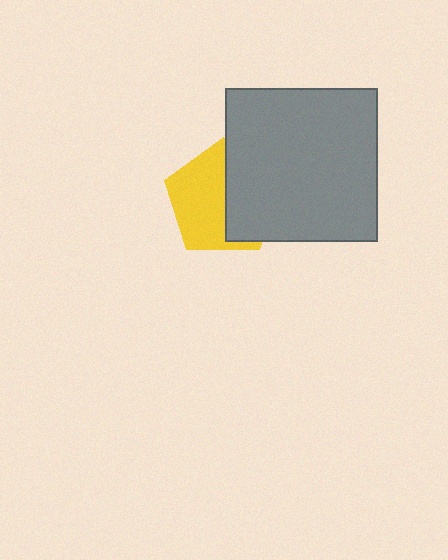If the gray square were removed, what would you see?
You would see the complete yellow pentagon.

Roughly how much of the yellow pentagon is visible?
About half of it is visible (roughly 56%).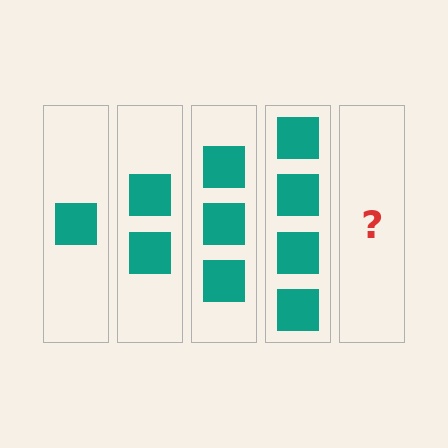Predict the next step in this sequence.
The next step is 5 squares.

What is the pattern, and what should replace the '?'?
The pattern is that each step adds one more square. The '?' should be 5 squares.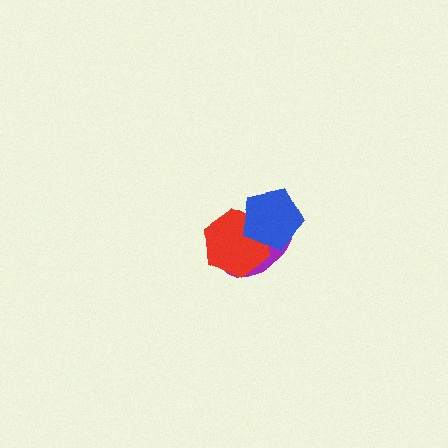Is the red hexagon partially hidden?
Yes, it is partially covered by another shape.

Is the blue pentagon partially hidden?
No, no other shape covers it.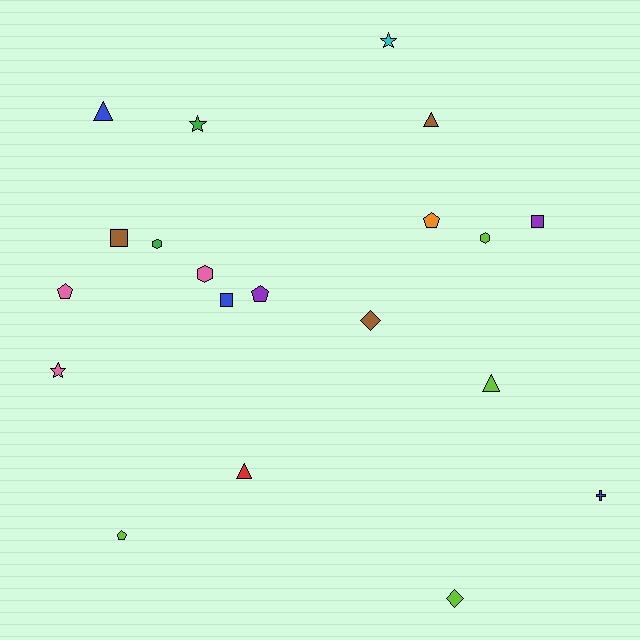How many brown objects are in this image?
There are 3 brown objects.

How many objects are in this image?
There are 20 objects.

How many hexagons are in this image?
There are 3 hexagons.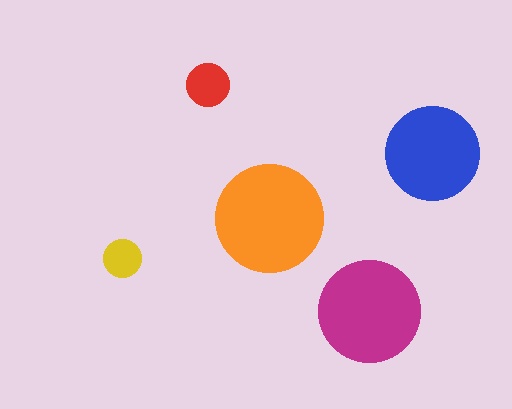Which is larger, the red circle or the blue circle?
The blue one.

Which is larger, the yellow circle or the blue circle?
The blue one.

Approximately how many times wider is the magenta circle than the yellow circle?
About 2.5 times wider.